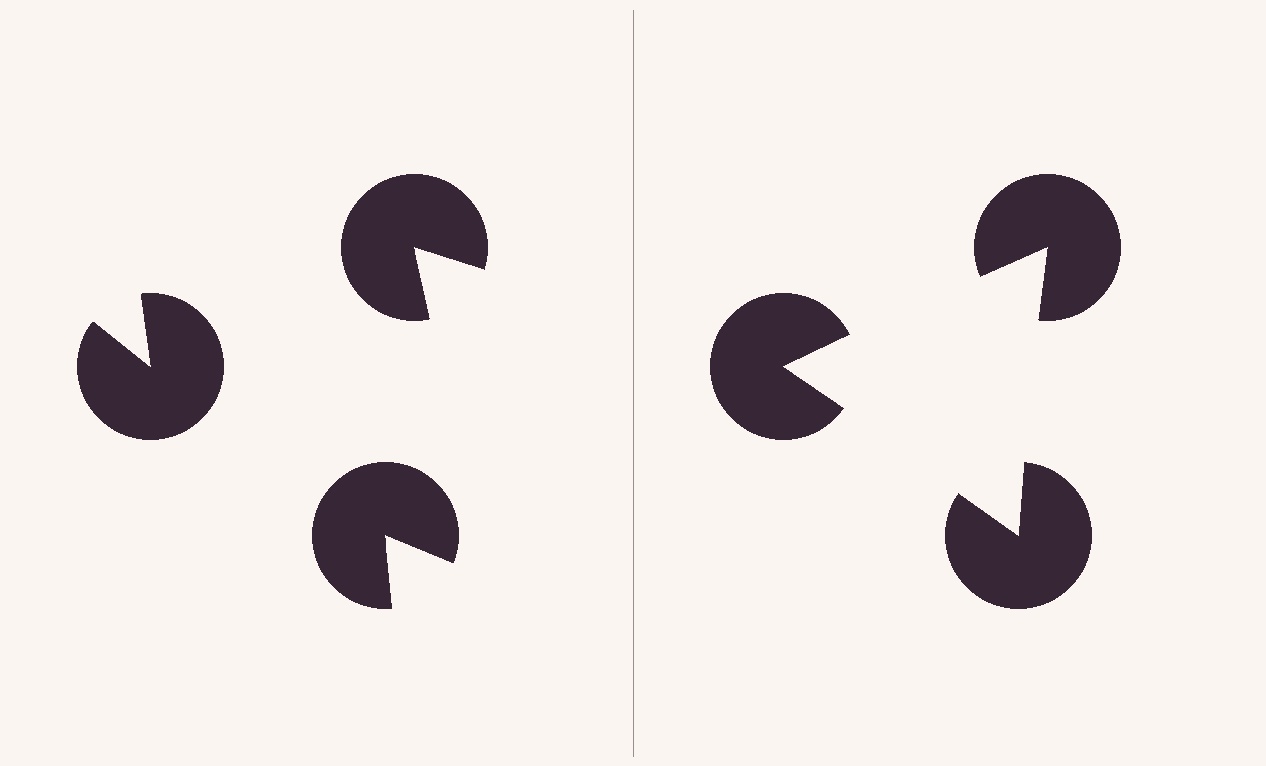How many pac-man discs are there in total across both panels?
6 — 3 on each side.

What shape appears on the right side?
An illusory triangle.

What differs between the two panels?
The pac-man discs are positioned identically on both sides; only the wedge orientations differ. On the right they align to a triangle; on the left they are misaligned.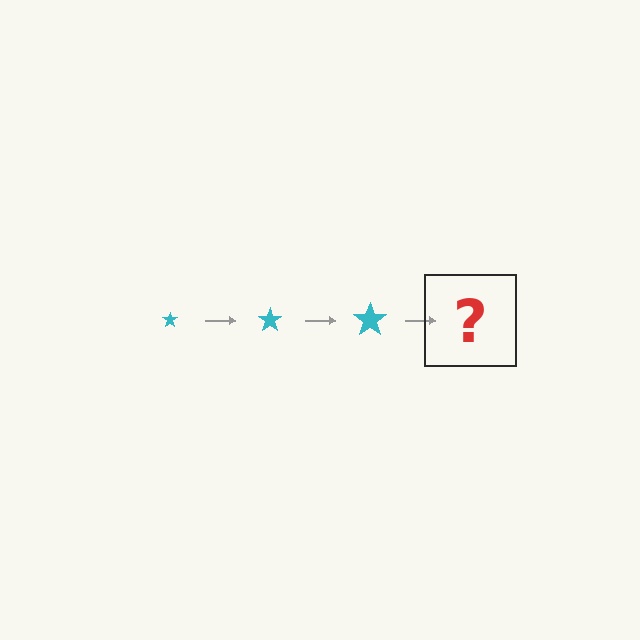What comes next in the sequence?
The next element should be a cyan star, larger than the previous one.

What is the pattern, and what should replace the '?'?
The pattern is that the star gets progressively larger each step. The '?' should be a cyan star, larger than the previous one.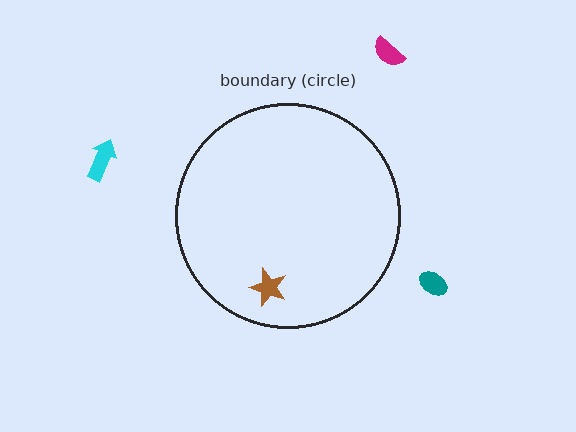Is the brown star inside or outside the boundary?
Inside.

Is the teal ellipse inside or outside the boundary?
Outside.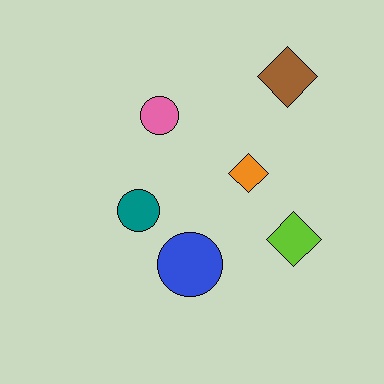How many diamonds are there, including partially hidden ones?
There are 3 diamonds.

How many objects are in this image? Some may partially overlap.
There are 6 objects.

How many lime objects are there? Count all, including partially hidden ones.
There is 1 lime object.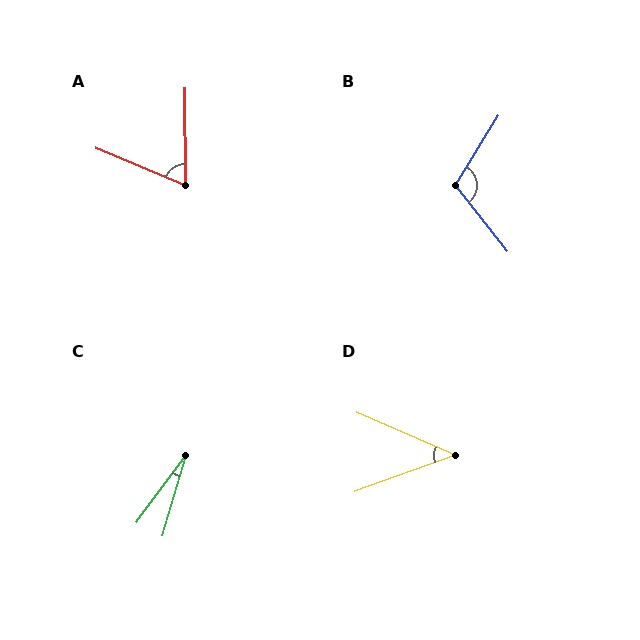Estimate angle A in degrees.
Approximately 67 degrees.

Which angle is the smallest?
C, at approximately 20 degrees.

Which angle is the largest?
B, at approximately 110 degrees.